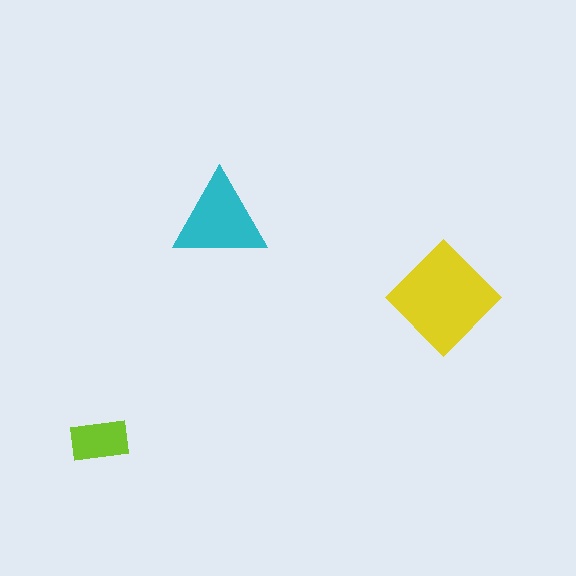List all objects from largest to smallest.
The yellow diamond, the cyan triangle, the lime rectangle.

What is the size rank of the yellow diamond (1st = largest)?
1st.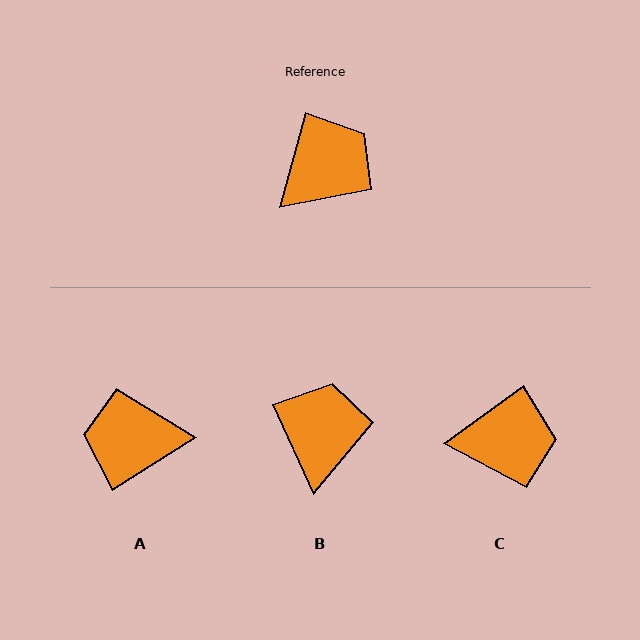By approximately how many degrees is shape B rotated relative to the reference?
Approximately 39 degrees counter-clockwise.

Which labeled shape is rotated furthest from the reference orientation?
A, about 137 degrees away.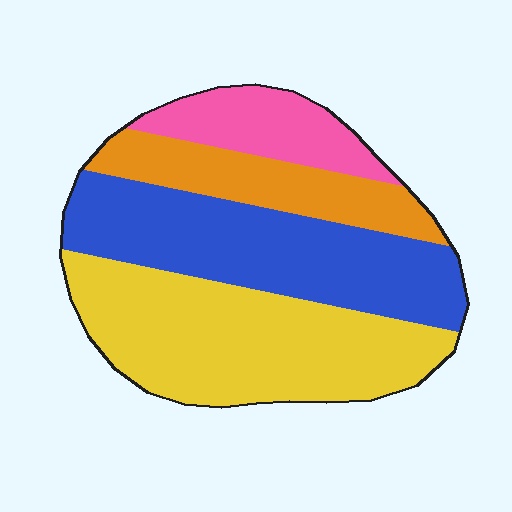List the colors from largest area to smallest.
From largest to smallest: yellow, blue, orange, pink.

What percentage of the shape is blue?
Blue covers about 35% of the shape.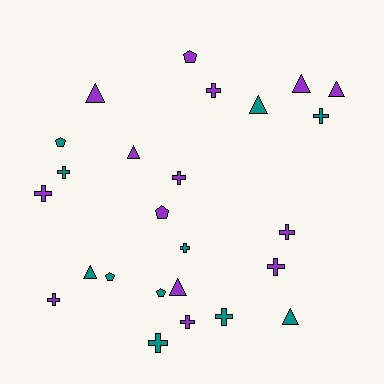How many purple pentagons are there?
There are 2 purple pentagons.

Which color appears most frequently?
Purple, with 14 objects.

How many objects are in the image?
There are 25 objects.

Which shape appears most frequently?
Cross, with 12 objects.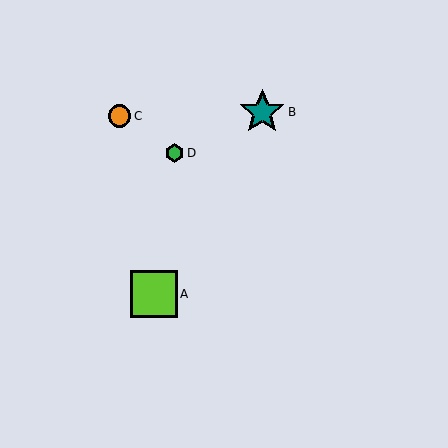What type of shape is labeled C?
Shape C is an orange circle.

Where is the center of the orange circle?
The center of the orange circle is at (120, 116).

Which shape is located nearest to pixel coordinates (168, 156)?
The green hexagon (labeled D) at (175, 153) is nearest to that location.